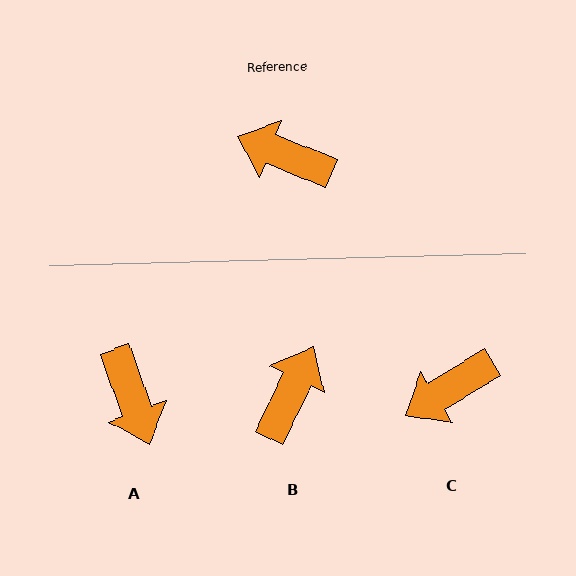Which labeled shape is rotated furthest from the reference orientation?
A, about 132 degrees away.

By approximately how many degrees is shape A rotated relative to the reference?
Approximately 132 degrees counter-clockwise.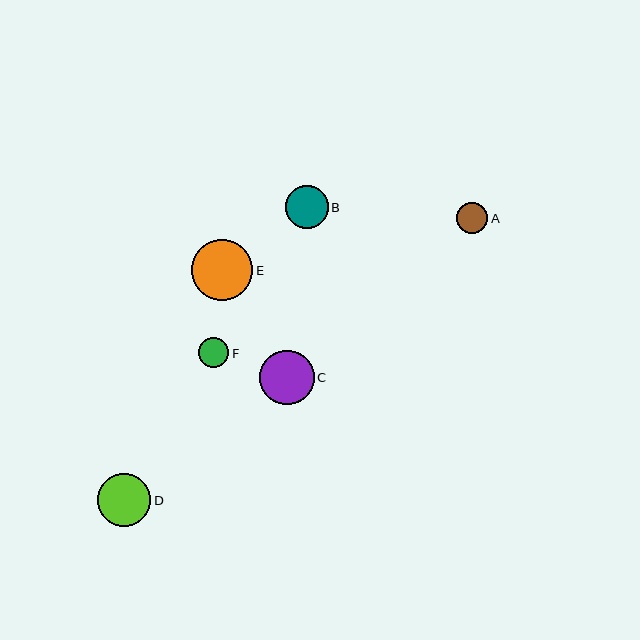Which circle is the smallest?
Circle F is the smallest with a size of approximately 30 pixels.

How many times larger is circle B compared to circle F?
Circle B is approximately 1.4 times the size of circle F.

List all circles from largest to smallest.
From largest to smallest: E, C, D, B, A, F.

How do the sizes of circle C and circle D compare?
Circle C and circle D are approximately the same size.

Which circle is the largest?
Circle E is the largest with a size of approximately 61 pixels.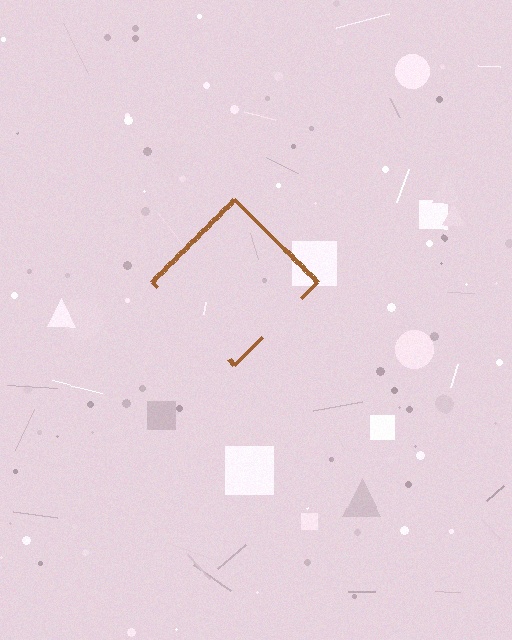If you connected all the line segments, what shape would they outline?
They would outline a diamond.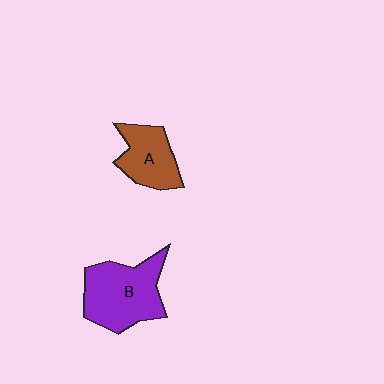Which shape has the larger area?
Shape B (purple).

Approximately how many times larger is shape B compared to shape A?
Approximately 1.5 times.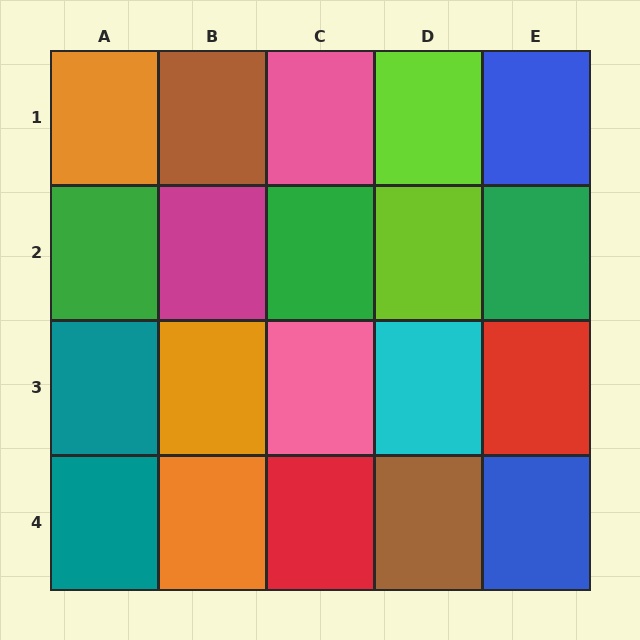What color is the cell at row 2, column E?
Green.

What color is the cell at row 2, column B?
Magenta.